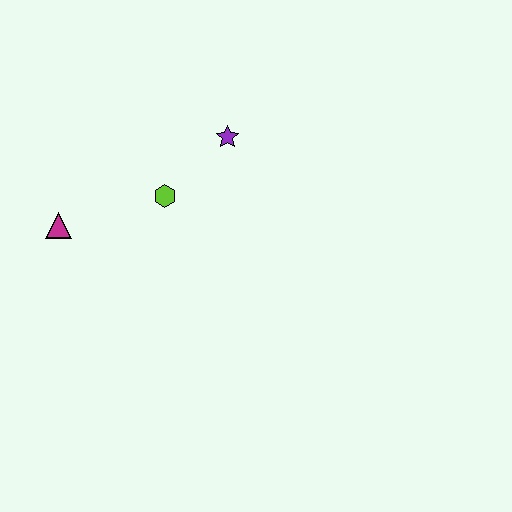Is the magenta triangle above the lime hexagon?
No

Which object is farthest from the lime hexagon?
The magenta triangle is farthest from the lime hexagon.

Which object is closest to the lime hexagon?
The purple star is closest to the lime hexagon.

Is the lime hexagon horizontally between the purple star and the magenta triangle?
Yes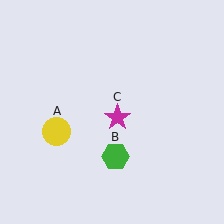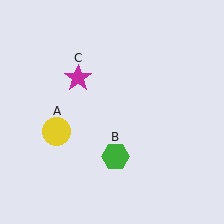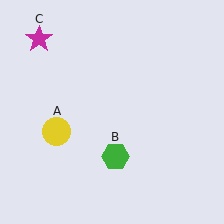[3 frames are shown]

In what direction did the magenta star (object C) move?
The magenta star (object C) moved up and to the left.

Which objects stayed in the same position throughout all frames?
Yellow circle (object A) and green hexagon (object B) remained stationary.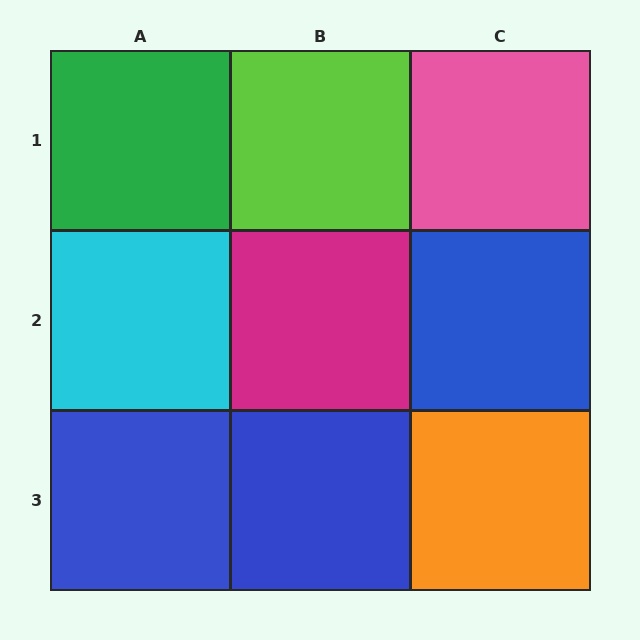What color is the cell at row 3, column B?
Blue.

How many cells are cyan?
1 cell is cyan.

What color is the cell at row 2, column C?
Blue.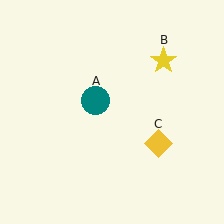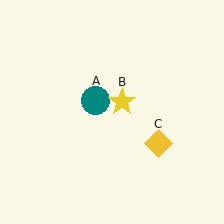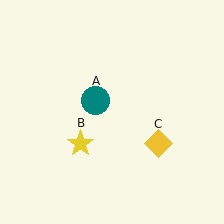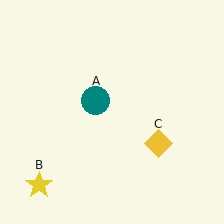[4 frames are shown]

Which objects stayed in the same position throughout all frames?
Teal circle (object A) and yellow diamond (object C) remained stationary.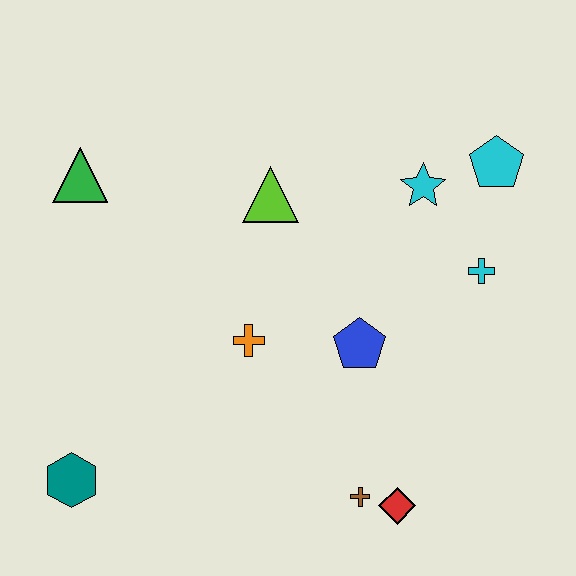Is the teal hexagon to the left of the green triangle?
Yes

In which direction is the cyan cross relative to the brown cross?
The cyan cross is above the brown cross.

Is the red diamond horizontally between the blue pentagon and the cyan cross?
Yes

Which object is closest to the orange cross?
The blue pentagon is closest to the orange cross.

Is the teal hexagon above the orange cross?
No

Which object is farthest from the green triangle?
The red diamond is farthest from the green triangle.